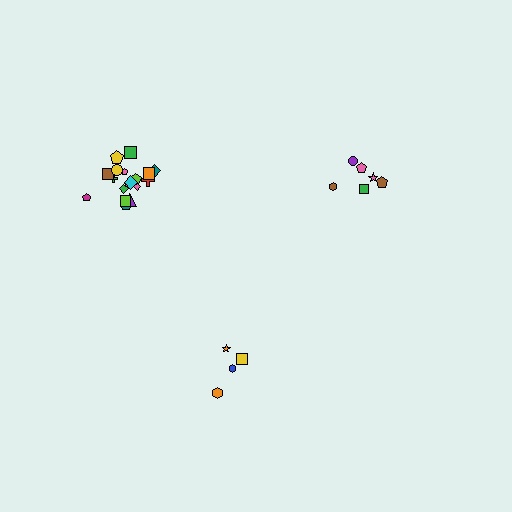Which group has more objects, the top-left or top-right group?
The top-left group.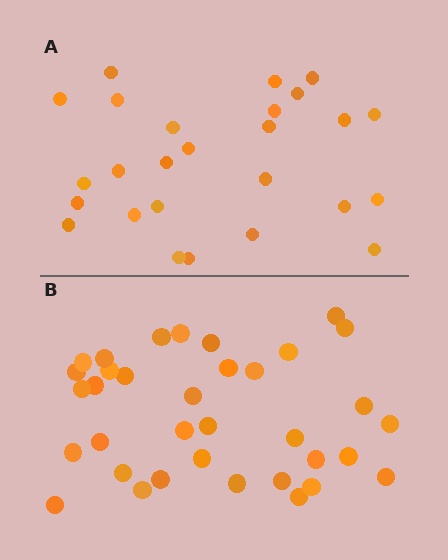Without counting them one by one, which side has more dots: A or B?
Region B (the bottom region) has more dots.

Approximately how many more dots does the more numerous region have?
Region B has roughly 8 or so more dots than region A.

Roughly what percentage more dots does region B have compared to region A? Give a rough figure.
About 35% more.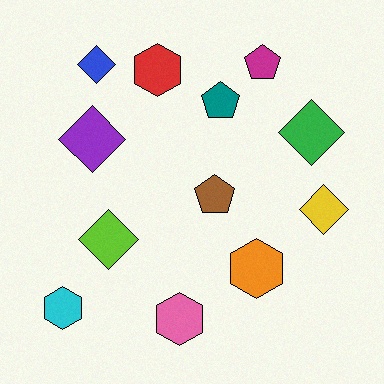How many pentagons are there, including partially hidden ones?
There are 3 pentagons.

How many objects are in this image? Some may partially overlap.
There are 12 objects.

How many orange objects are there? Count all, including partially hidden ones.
There is 1 orange object.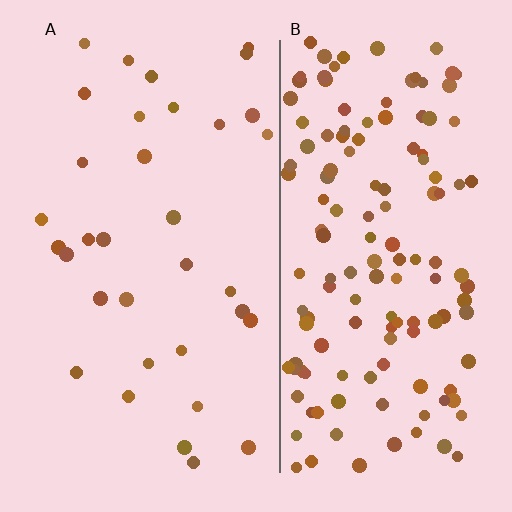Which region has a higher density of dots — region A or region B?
B (the right).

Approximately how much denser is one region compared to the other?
Approximately 4.3× — region B over region A.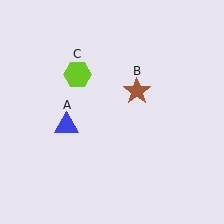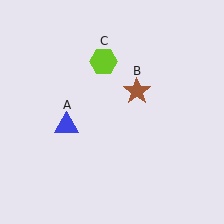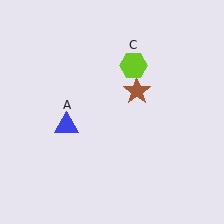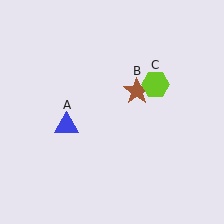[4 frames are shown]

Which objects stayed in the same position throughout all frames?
Blue triangle (object A) and brown star (object B) remained stationary.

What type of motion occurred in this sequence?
The lime hexagon (object C) rotated clockwise around the center of the scene.